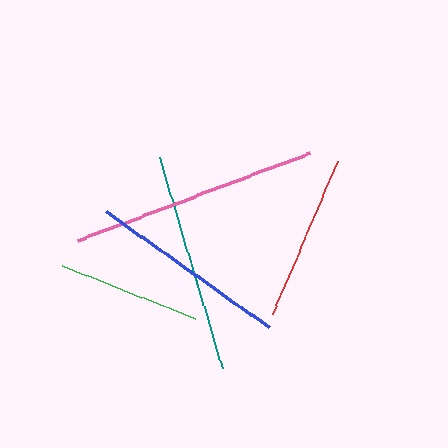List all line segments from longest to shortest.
From longest to shortest: pink, teal, blue, red, green.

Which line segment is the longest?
The pink line is the longest at approximately 248 pixels.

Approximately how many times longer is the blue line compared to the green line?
The blue line is approximately 1.4 times the length of the green line.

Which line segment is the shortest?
The green line is the shortest at approximately 143 pixels.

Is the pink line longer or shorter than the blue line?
The pink line is longer than the blue line.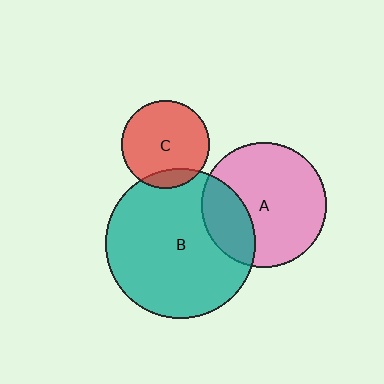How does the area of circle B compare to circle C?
Approximately 2.9 times.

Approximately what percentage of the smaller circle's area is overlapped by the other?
Approximately 25%.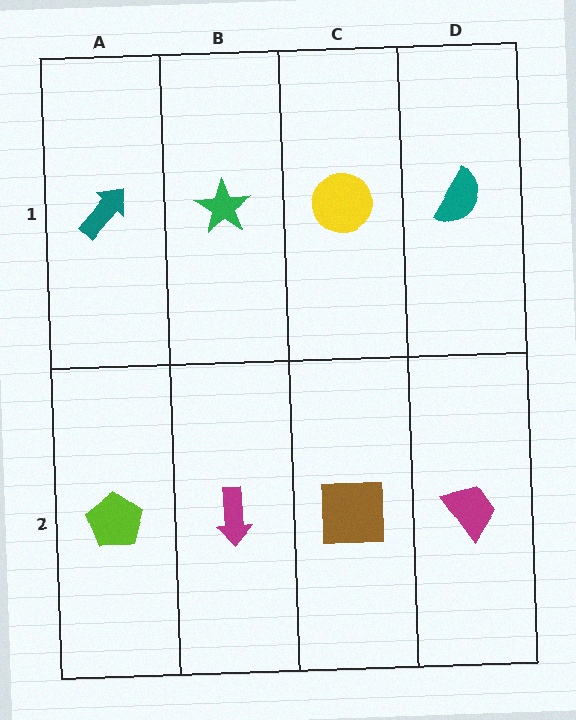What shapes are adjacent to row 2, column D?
A teal semicircle (row 1, column D), a brown square (row 2, column C).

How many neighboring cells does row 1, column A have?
2.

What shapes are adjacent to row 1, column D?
A magenta trapezoid (row 2, column D), a yellow circle (row 1, column C).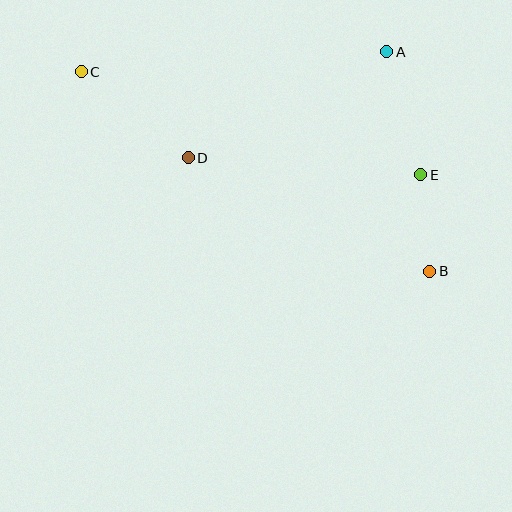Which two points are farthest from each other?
Points B and C are farthest from each other.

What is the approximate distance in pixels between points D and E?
The distance between D and E is approximately 233 pixels.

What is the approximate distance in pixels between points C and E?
The distance between C and E is approximately 354 pixels.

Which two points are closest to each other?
Points B and E are closest to each other.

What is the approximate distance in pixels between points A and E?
The distance between A and E is approximately 127 pixels.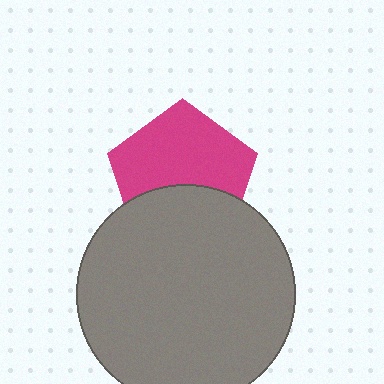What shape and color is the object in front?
The object in front is a gray circle.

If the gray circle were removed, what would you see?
You would see the complete magenta pentagon.